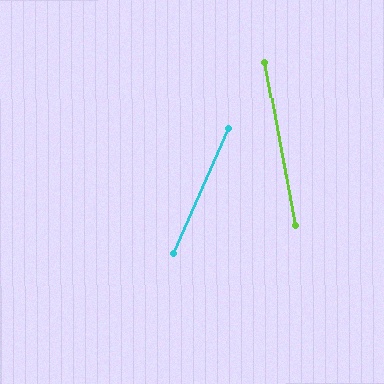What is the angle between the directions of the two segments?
Approximately 34 degrees.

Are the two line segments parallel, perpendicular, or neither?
Neither parallel nor perpendicular — they differ by about 34°.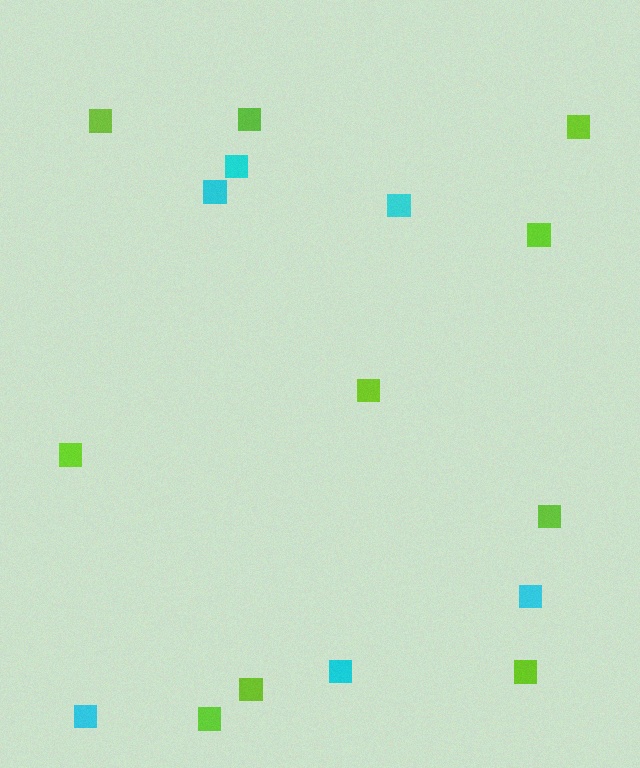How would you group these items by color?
There are 2 groups: one group of cyan squares (6) and one group of lime squares (10).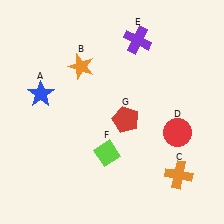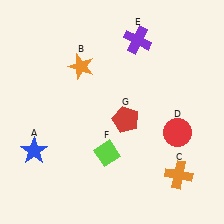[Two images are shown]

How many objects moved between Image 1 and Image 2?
1 object moved between the two images.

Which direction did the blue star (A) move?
The blue star (A) moved down.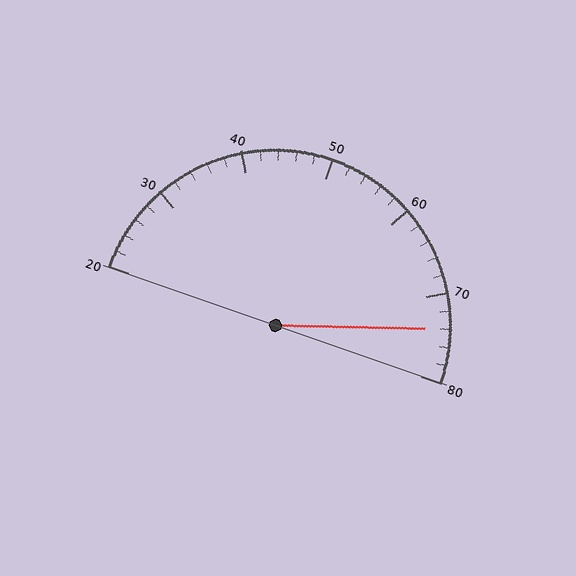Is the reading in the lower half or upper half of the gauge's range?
The reading is in the upper half of the range (20 to 80).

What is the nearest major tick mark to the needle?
The nearest major tick mark is 70.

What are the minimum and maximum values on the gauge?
The gauge ranges from 20 to 80.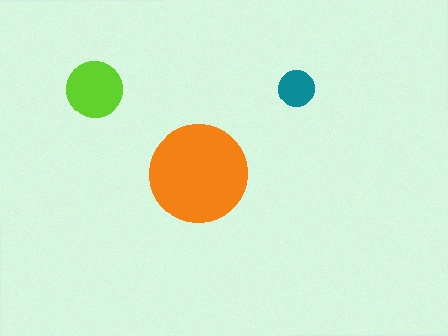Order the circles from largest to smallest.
the orange one, the lime one, the teal one.